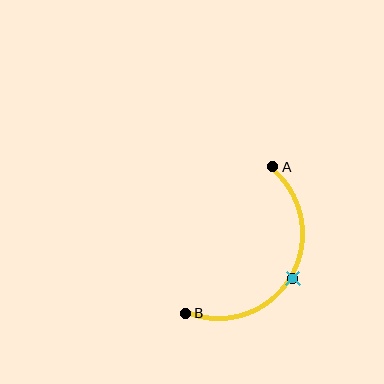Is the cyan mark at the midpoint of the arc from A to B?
Yes. The cyan mark lies on the arc at equal arc-length from both A and B — it is the arc midpoint.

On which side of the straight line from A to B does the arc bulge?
The arc bulges to the right of the straight line connecting A and B.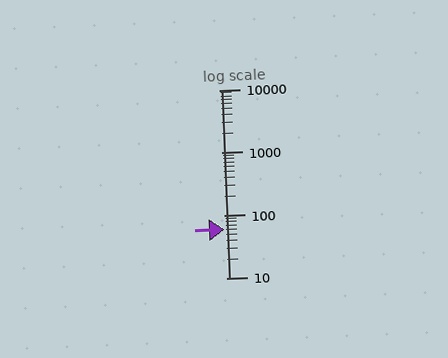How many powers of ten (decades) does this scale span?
The scale spans 3 decades, from 10 to 10000.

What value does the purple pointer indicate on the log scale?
The pointer indicates approximately 60.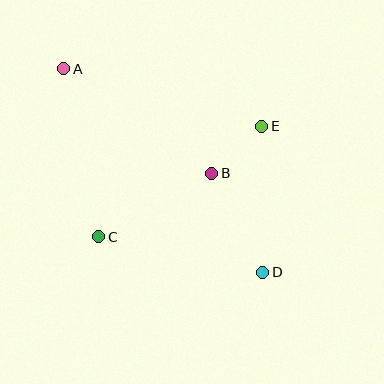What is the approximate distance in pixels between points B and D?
The distance between B and D is approximately 111 pixels.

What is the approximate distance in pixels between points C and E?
The distance between C and E is approximately 197 pixels.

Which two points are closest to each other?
Points B and E are closest to each other.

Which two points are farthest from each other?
Points A and D are farthest from each other.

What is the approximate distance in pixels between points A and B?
The distance between A and B is approximately 181 pixels.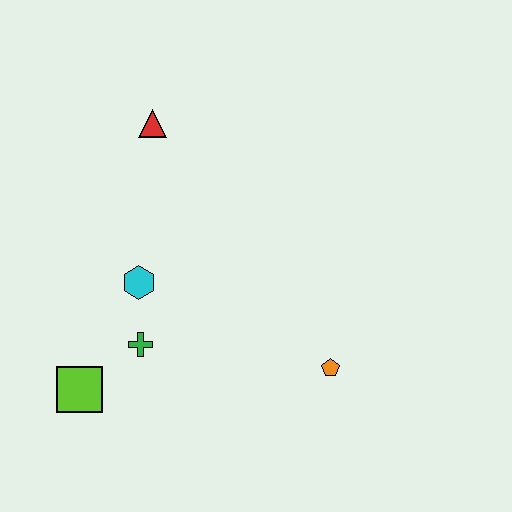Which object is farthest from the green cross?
The red triangle is farthest from the green cross.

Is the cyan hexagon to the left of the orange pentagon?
Yes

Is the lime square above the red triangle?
No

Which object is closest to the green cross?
The cyan hexagon is closest to the green cross.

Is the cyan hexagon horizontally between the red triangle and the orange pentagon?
No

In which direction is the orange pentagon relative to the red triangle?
The orange pentagon is below the red triangle.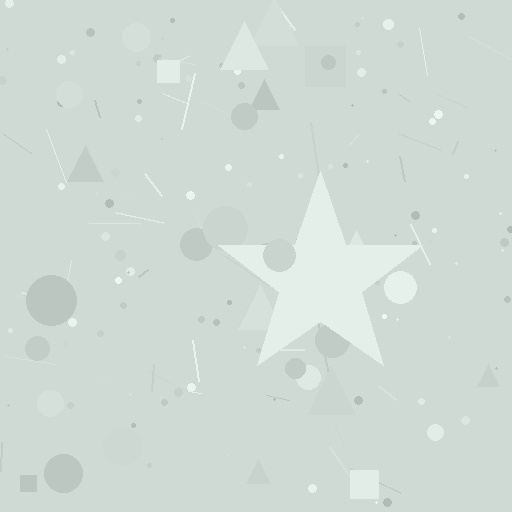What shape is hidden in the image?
A star is hidden in the image.